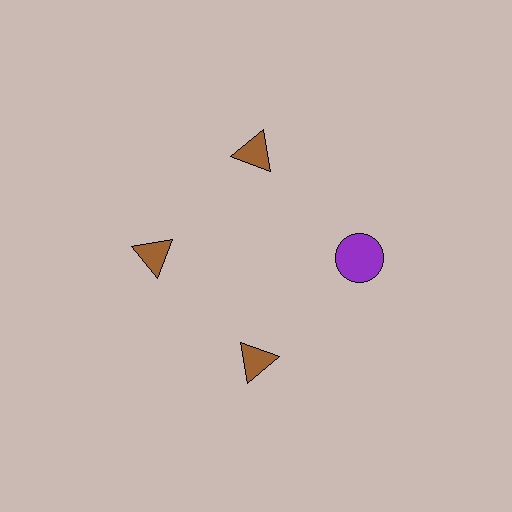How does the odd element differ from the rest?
It differs in both color (purple instead of brown) and shape (circle instead of triangle).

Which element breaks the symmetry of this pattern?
The purple circle at roughly the 3 o'clock position breaks the symmetry. All other shapes are brown triangles.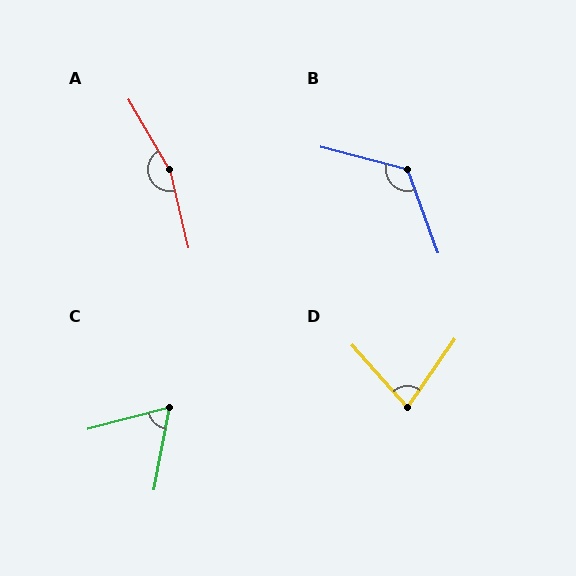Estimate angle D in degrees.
Approximately 77 degrees.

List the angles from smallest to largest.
C (64°), D (77°), B (125°), A (163°).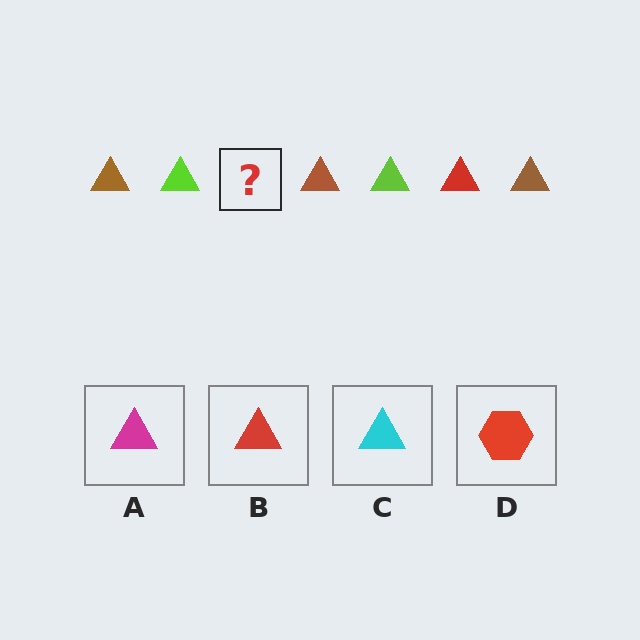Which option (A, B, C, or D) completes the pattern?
B.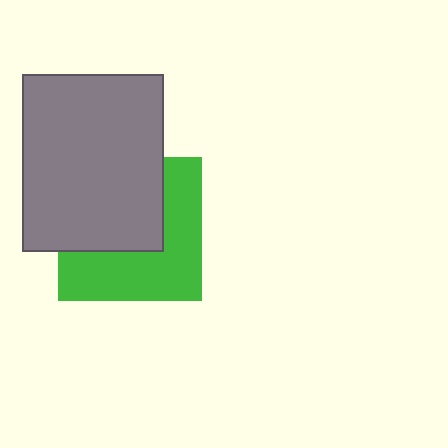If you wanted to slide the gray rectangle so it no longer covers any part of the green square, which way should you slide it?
Slide it toward the upper-left — that is the most direct way to separate the two shapes.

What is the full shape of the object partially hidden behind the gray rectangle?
The partially hidden object is a green square.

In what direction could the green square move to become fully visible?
The green square could move toward the lower-right. That would shift it out from behind the gray rectangle entirely.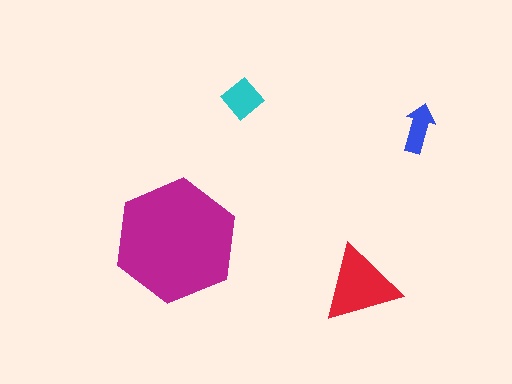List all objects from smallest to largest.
The blue arrow, the cyan diamond, the red triangle, the magenta hexagon.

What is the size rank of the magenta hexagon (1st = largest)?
1st.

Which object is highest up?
The cyan diamond is topmost.